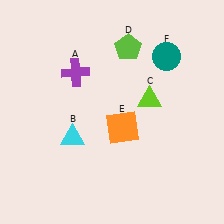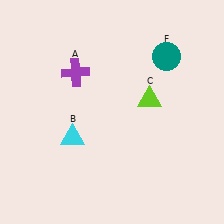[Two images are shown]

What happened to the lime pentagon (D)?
The lime pentagon (D) was removed in Image 2. It was in the top-right area of Image 1.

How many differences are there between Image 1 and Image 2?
There are 2 differences between the two images.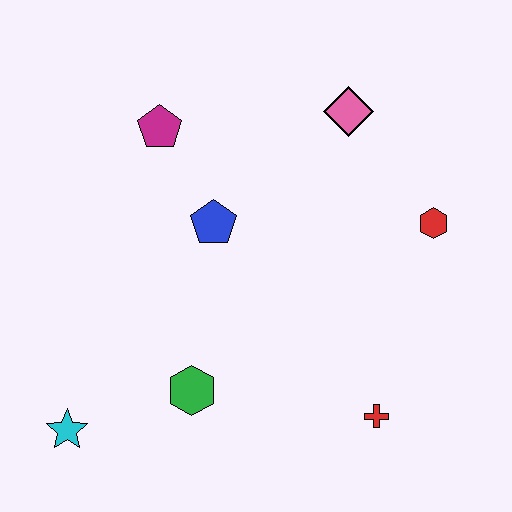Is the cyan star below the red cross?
Yes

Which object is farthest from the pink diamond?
The cyan star is farthest from the pink diamond.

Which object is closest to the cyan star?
The green hexagon is closest to the cyan star.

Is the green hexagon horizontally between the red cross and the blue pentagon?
No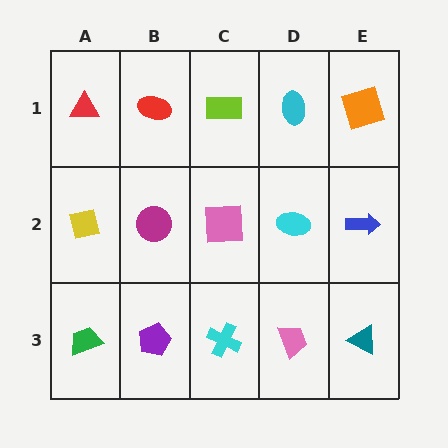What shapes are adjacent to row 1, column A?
A yellow square (row 2, column A), a red ellipse (row 1, column B).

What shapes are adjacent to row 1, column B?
A magenta circle (row 2, column B), a red triangle (row 1, column A), a lime rectangle (row 1, column C).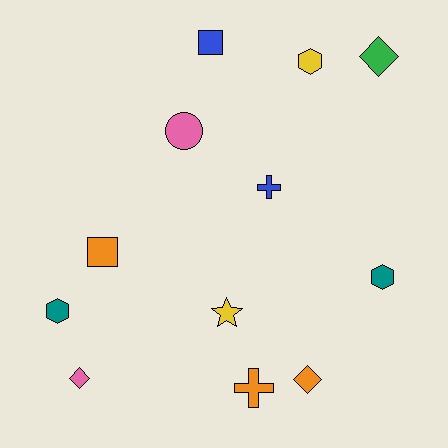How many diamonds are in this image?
There are 3 diamonds.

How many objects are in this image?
There are 12 objects.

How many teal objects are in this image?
There are 2 teal objects.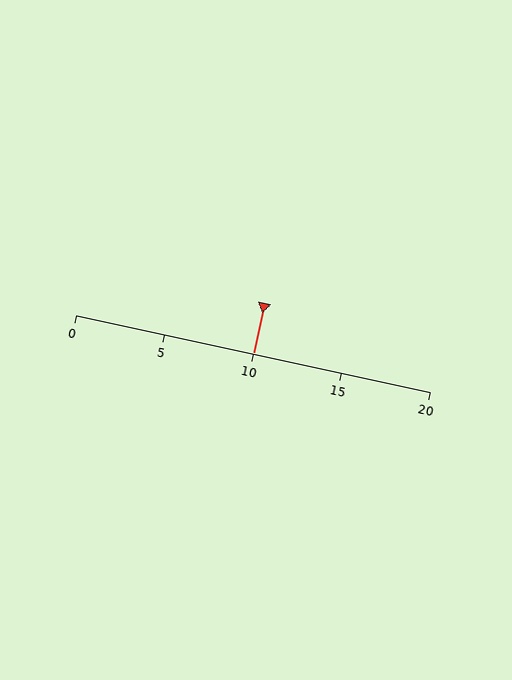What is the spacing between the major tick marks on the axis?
The major ticks are spaced 5 apart.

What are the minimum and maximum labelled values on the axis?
The axis runs from 0 to 20.